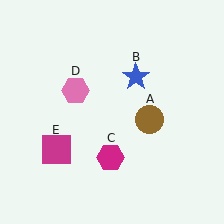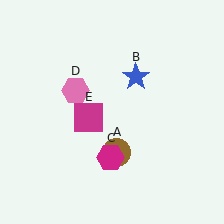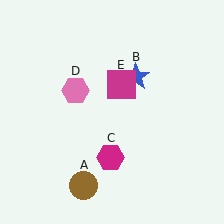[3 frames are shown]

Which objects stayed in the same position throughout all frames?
Blue star (object B) and magenta hexagon (object C) and pink hexagon (object D) remained stationary.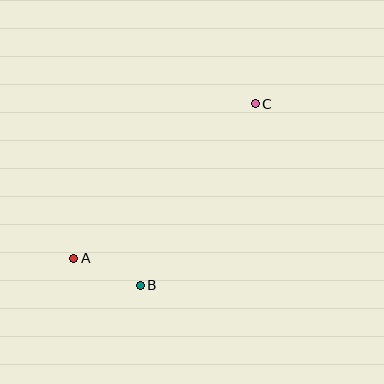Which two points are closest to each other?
Points A and B are closest to each other.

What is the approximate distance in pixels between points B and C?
The distance between B and C is approximately 214 pixels.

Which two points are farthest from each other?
Points A and C are farthest from each other.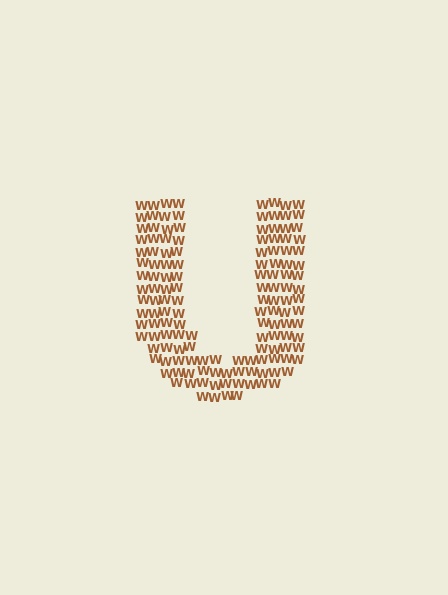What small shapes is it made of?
It is made of small letter W's.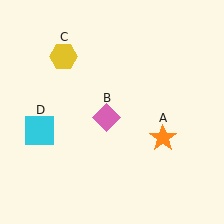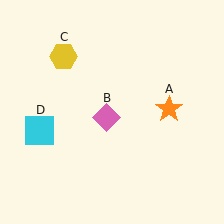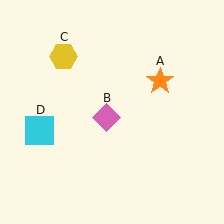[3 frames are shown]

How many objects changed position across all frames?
1 object changed position: orange star (object A).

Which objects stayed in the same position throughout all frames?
Pink diamond (object B) and yellow hexagon (object C) and cyan square (object D) remained stationary.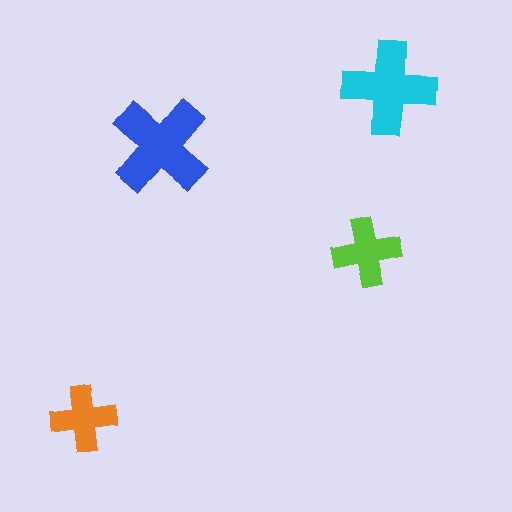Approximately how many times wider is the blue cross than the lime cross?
About 1.5 times wider.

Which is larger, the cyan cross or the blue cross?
The blue one.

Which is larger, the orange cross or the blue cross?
The blue one.